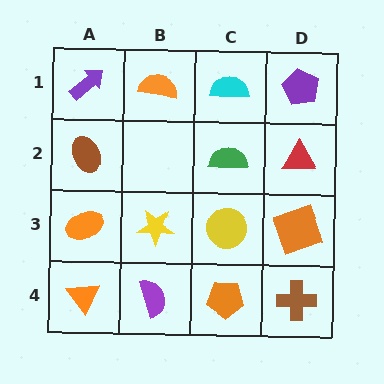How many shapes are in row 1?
4 shapes.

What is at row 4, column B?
A purple semicircle.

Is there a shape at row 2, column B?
No, that cell is empty.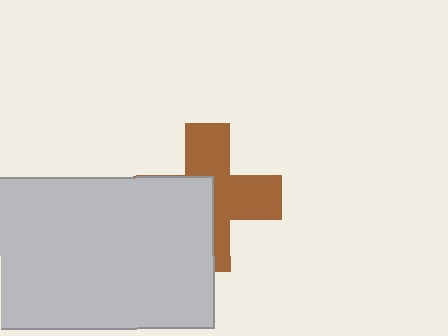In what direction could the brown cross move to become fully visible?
The brown cross could move toward the upper-right. That would shift it out from behind the light gray rectangle entirely.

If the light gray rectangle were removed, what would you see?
You would see the complete brown cross.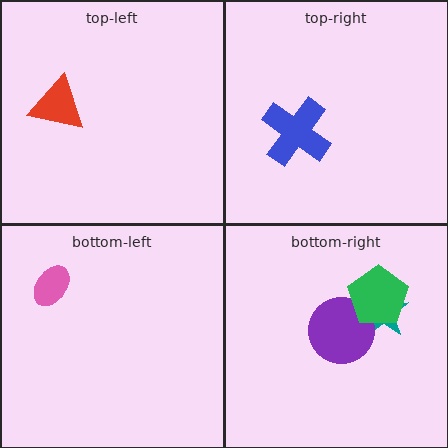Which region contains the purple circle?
The bottom-right region.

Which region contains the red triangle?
The top-left region.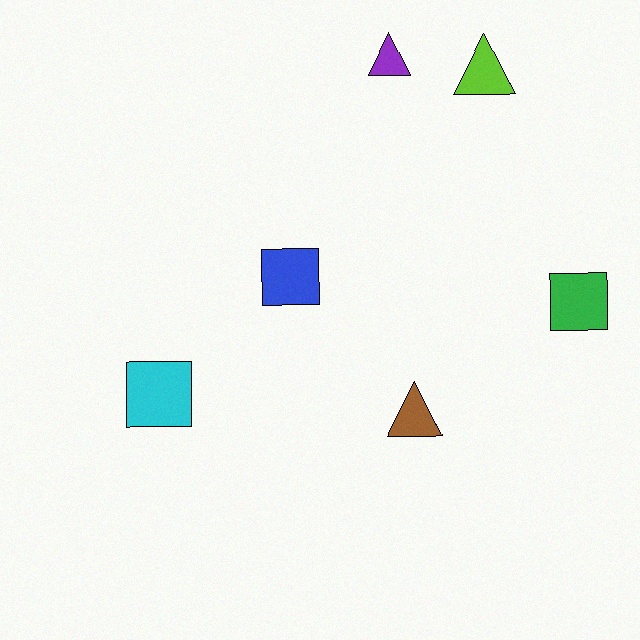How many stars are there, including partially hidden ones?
There are no stars.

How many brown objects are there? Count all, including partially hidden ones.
There is 1 brown object.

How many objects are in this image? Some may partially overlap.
There are 6 objects.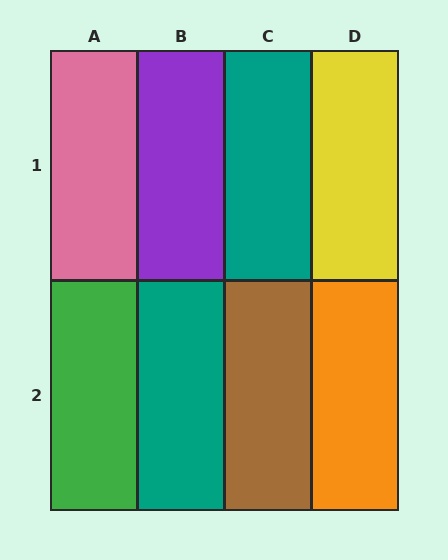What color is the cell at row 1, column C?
Teal.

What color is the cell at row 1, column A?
Pink.